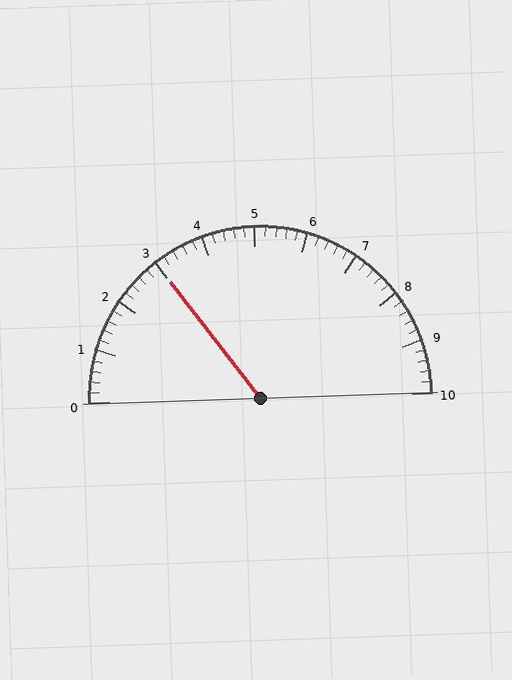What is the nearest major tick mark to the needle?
The nearest major tick mark is 3.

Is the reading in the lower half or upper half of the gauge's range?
The reading is in the lower half of the range (0 to 10).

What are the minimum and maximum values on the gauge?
The gauge ranges from 0 to 10.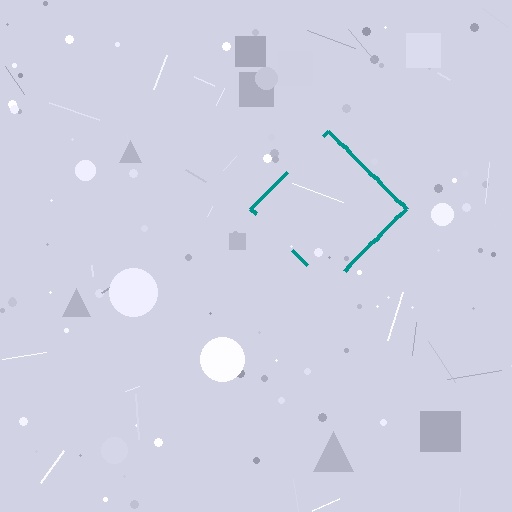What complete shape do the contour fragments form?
The contour fragments form a diamond.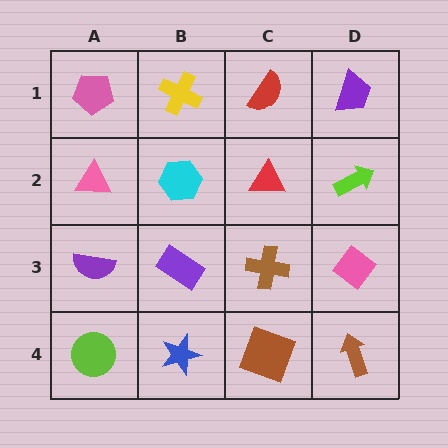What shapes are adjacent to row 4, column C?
A brown cross (row 3, column C), a blue star (row 4, column B), a brown arrow (row 4, column D).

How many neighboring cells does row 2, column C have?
4.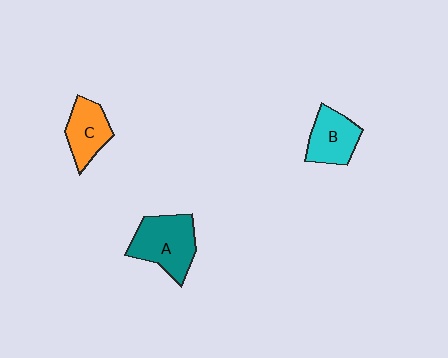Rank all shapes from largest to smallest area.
From largest to smallest: A (teal), B (cyan), C (orange).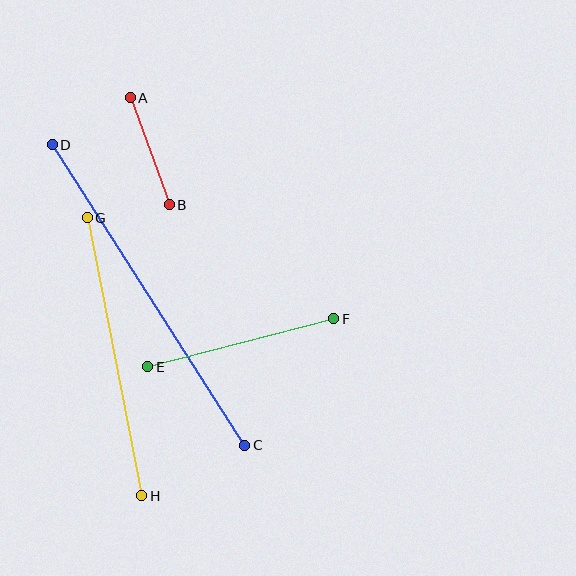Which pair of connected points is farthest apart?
Points C and D are farthest apart.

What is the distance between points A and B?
The distance is approximately 114 pixels.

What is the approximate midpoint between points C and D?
The midpoint is at approximately (149, 295) pixels.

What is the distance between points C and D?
The distance is approximately 357 pixels.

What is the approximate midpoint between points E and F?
The midpoint is at approximately (241, 343) pixels.